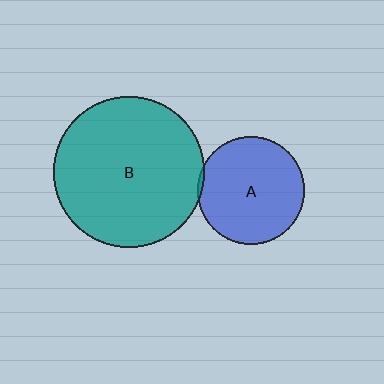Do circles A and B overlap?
Yes.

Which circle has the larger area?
Circle B (teal).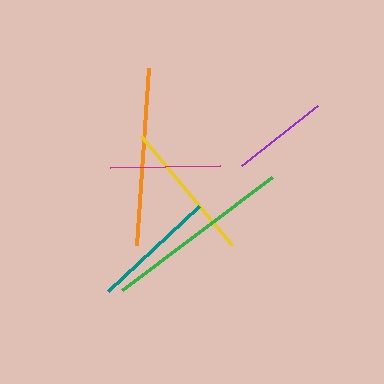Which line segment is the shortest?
The purple line is the shortest at approximately 97 pixels.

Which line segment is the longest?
The green line is the longest at approximately 188 pixels.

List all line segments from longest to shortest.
From longest to shortest: green, orange, yellow, teal, magenta, purple.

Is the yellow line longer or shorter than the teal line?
The yellow line is longer than the teal line.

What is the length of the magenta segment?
The magenta segment is approximately 110 pixels long.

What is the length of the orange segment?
The orange segment is approximately 178 pixels long.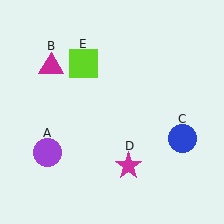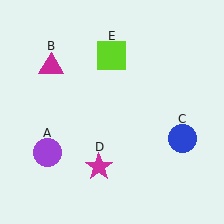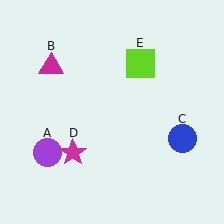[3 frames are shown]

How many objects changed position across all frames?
2 objects changed position: magenta star (object D), lime square (object E).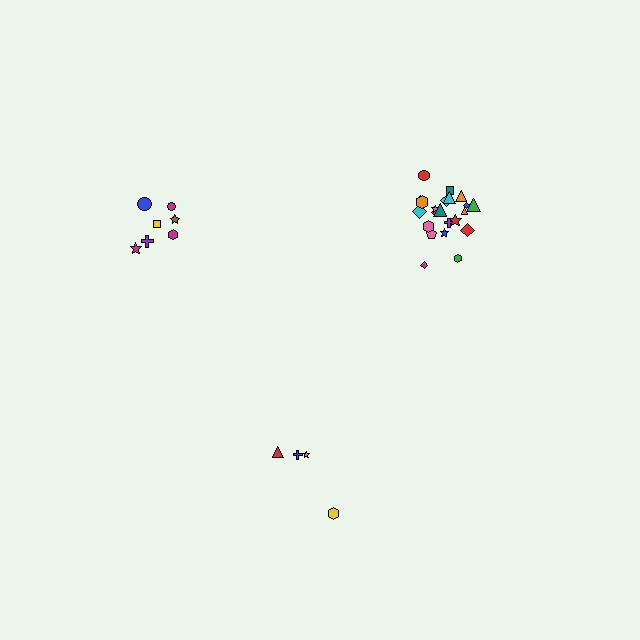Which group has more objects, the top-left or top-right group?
The top-right group.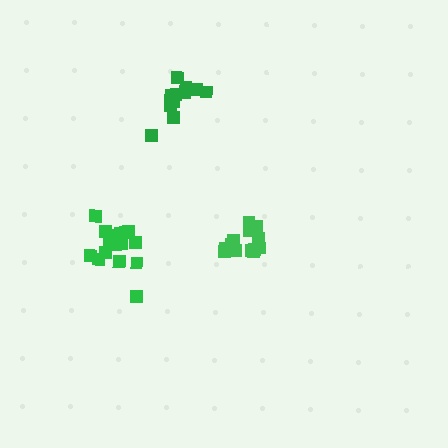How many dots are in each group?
Group 1: 15 dots, Group 2: 16 dots, Group 3: 11 dots (42 total).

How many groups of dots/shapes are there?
There are 3 groups.